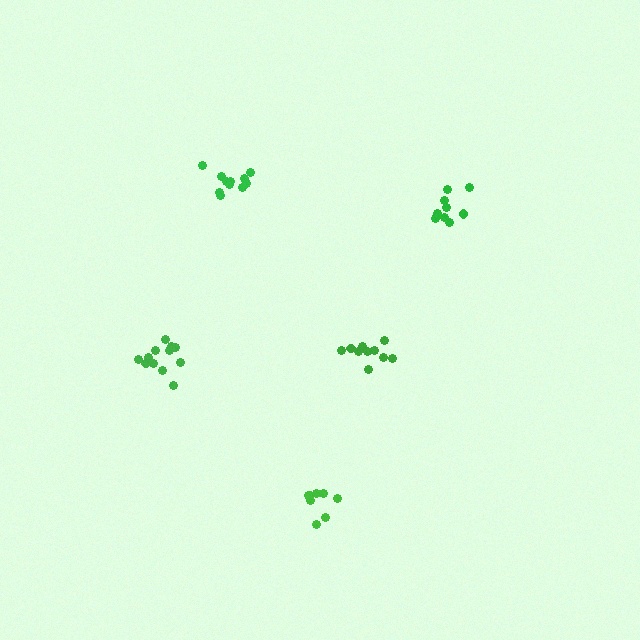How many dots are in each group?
Group 1: 12 dots, Group 2: 9 dots, Group 3: 10 dots, Group 4: 8 dots, Group 5: 11 dots (50 total).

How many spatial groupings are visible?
There are 5 spatial groupings.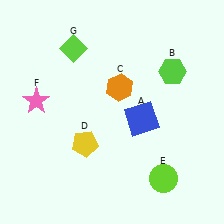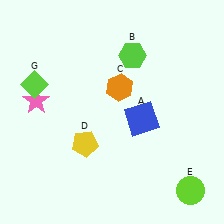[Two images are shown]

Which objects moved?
The objects that moved are: the lime hexagon (B), the lime circle (E), the lime diamond (G).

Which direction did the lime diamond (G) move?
The lime diamond (G) moved left.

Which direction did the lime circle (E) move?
The lime circle (E) moved right.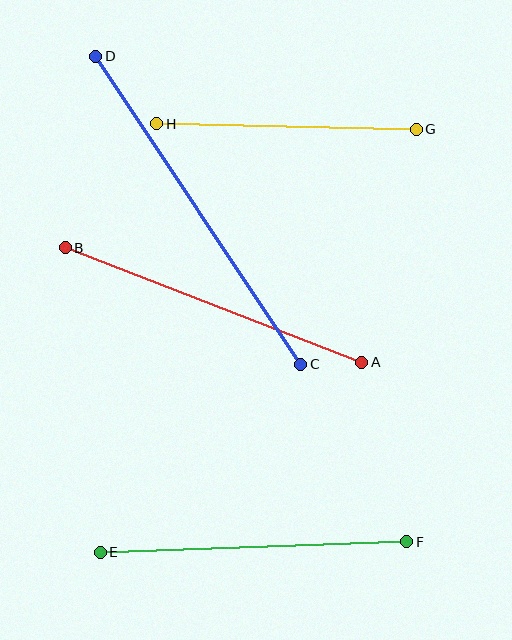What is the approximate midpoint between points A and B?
The midpoint is at approximately (214, 305) pixels.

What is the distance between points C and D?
The distance is approximately 370 pixels.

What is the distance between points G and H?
The distance is approximately 260 pixels.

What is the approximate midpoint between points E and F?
The midpoint is at approximately (254, 547) pixels.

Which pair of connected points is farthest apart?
Points C and D are farthest apart.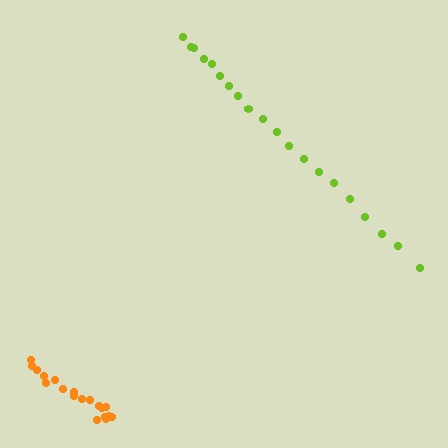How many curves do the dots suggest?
There are 2 distinct paths.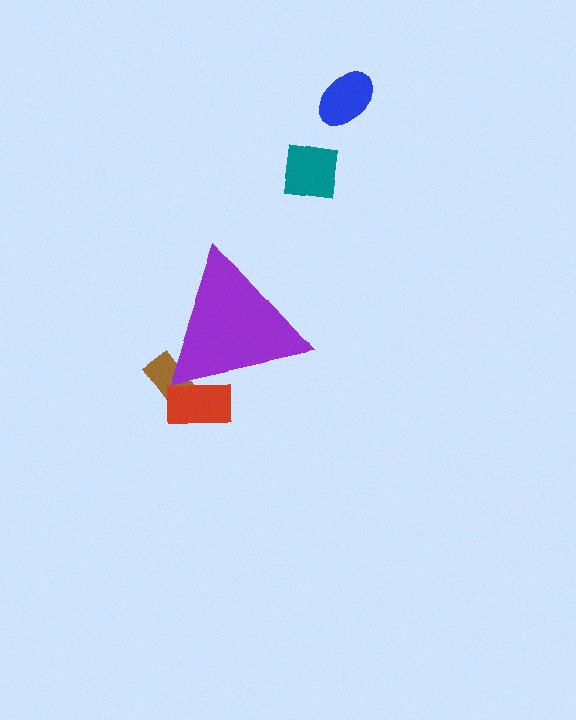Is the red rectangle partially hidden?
Yes, the red rectangle is partially hidden behind the purple triangle.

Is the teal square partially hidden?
No, the teal square is fully visible.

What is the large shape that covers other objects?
A purple triangle.